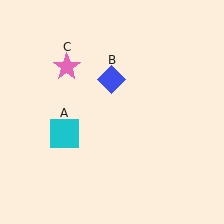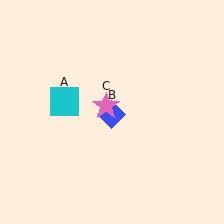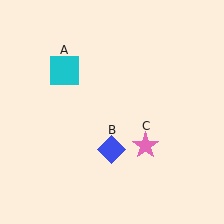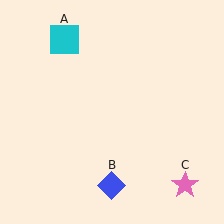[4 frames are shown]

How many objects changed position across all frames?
3 objects changed position: cyan square (object A), blue diamond (object B), pink star (object C).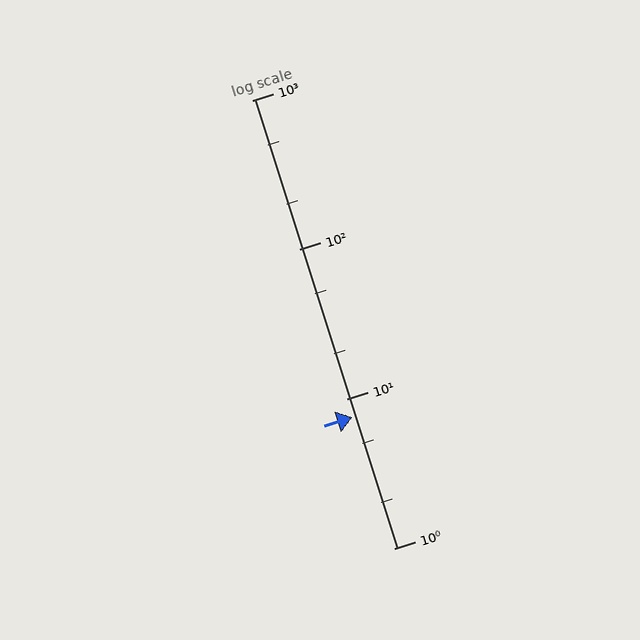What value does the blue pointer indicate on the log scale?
The pointer indicates approximately 7.5.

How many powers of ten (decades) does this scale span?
The scale spans 3 decades, from 1 to 1000.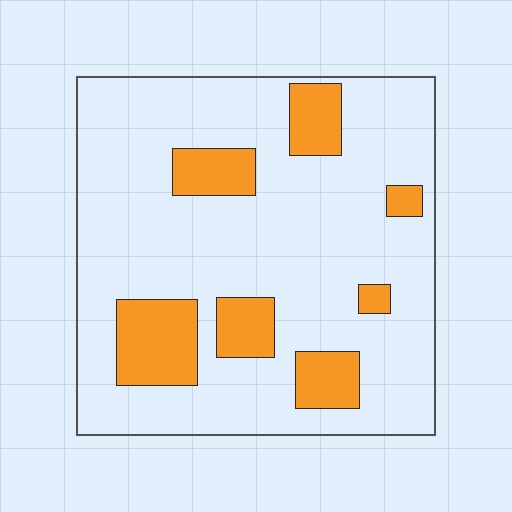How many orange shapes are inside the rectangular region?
7.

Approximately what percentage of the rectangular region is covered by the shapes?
Approximately 20%.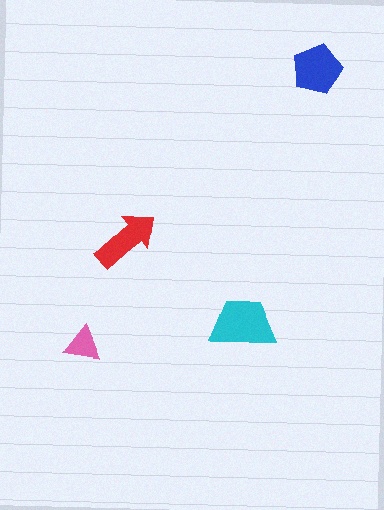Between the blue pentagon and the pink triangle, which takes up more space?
The blue pentagon.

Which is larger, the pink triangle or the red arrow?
The red arrow.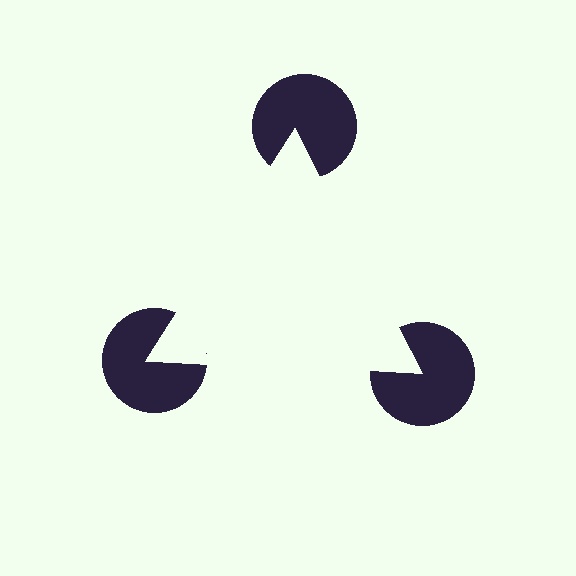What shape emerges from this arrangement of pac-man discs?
An illusory triangle — its edges are inferred from the aligned wedge cuts in the pac-man discs, not physically drawn.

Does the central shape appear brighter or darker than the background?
It typically appears slightly brighter than the background, even though no actual brightness change is drawn.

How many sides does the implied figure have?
3 sides.